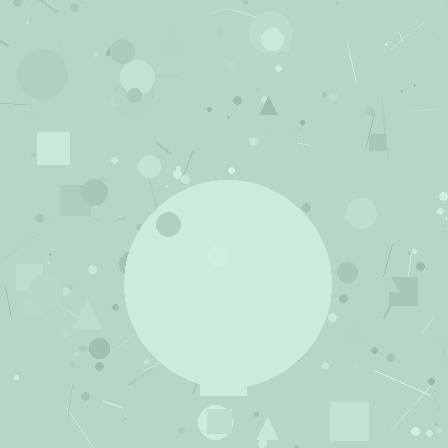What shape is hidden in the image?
A circle is hidden in the image.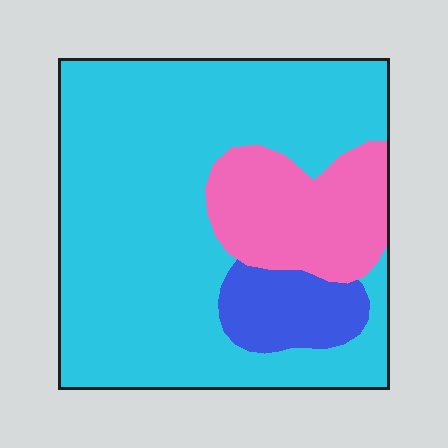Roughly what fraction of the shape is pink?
Pink covers around 20% of the shape.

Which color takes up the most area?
Cyan, at roughly 70%.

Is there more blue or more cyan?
Cyan.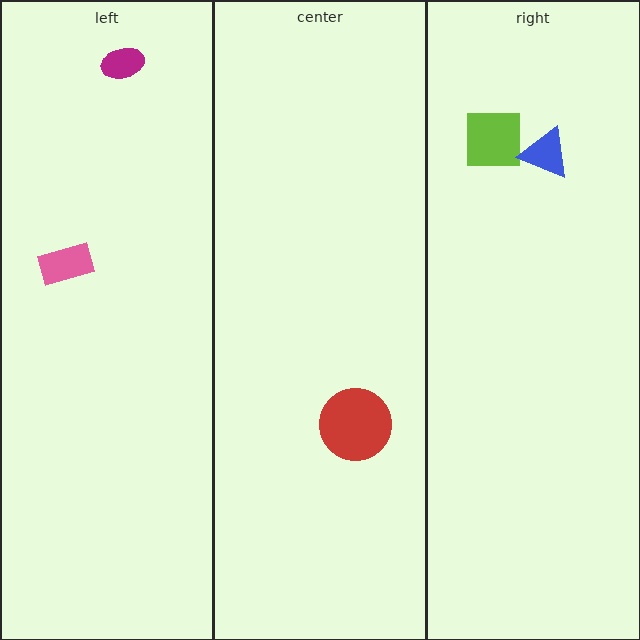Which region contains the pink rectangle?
The left region.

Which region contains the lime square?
The right region.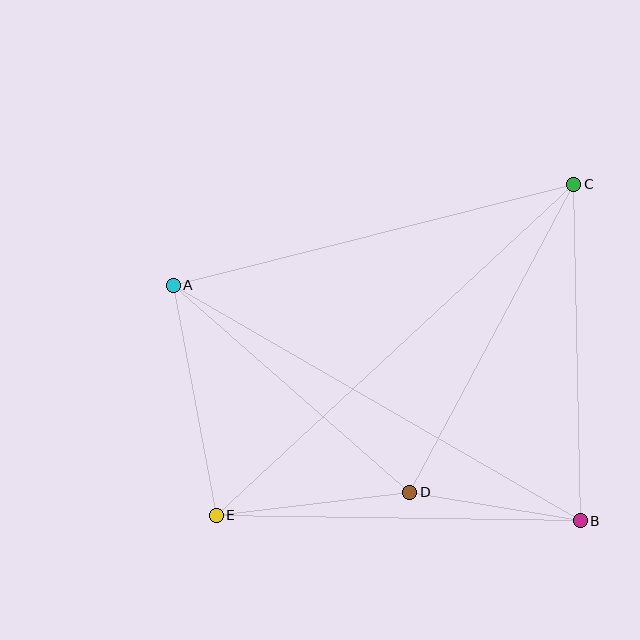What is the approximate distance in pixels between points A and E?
The distance between A and E is approximately 234 pixels.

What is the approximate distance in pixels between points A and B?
The distance between A and B is approximately 470 pixels.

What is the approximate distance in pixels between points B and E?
The distance between B and E is approximately 364 pixels.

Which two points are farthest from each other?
Points C and E are farthest from each other.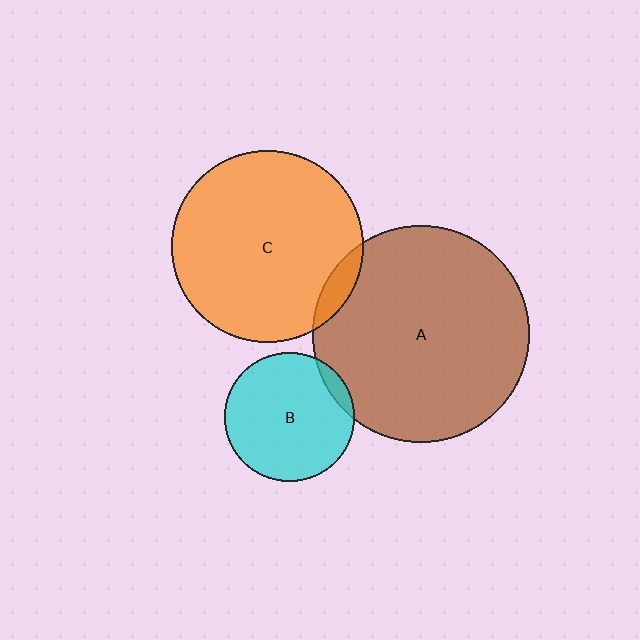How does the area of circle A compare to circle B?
Approximately 2.8 times.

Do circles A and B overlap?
Yes.